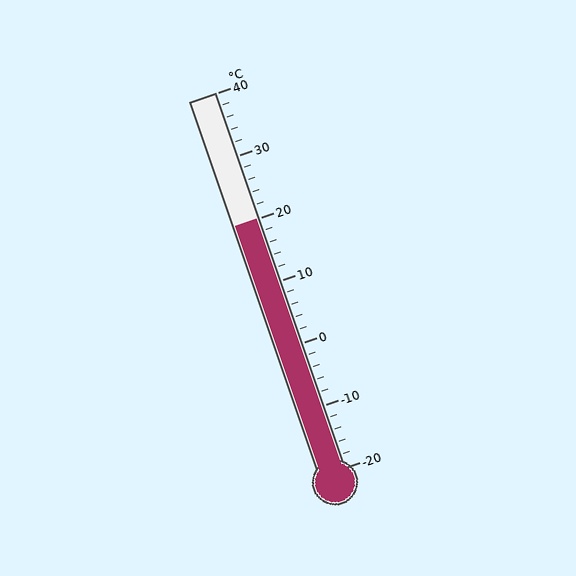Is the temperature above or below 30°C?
The temperature is below 30°C.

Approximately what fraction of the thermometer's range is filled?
The thermometer is filled to approximately 65% of its range.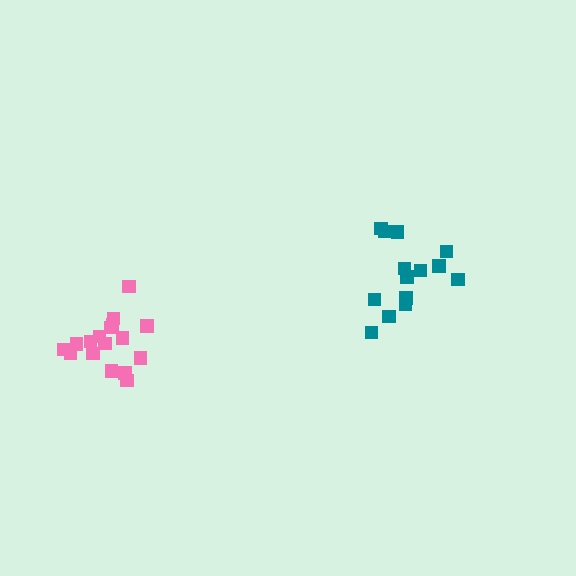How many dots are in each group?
Group 1: 14 dots, Group 2: 17 dots (31 total).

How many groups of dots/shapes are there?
There are 2 groups.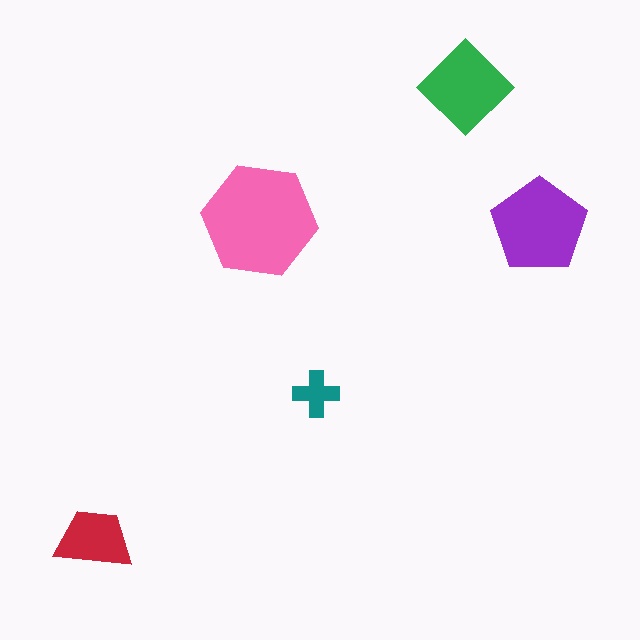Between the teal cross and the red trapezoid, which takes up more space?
The red trapezoid.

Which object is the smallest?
The teal cross.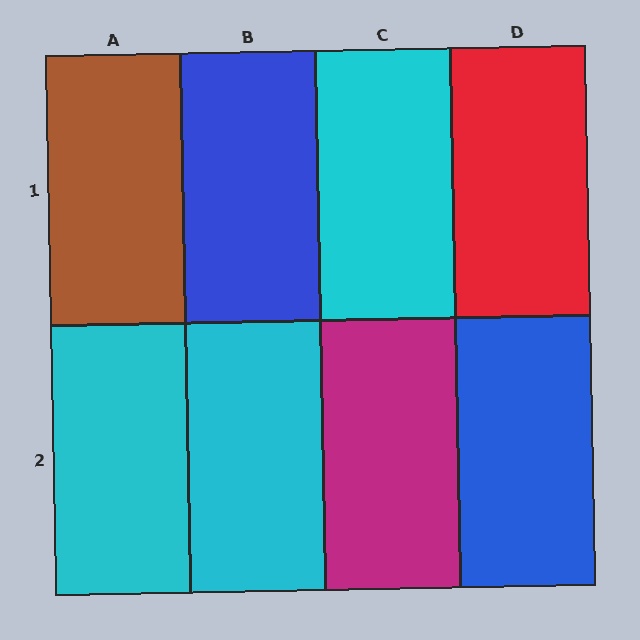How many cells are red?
1 cell is red.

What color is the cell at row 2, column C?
Magenta.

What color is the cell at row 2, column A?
Cyan.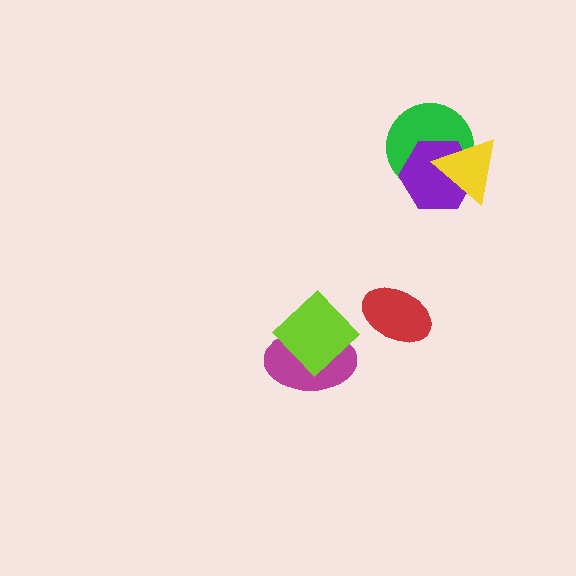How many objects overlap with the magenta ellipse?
1 object overlaps with the magenta ellipse.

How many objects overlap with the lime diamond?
1 object overlaps with the lime diamond.